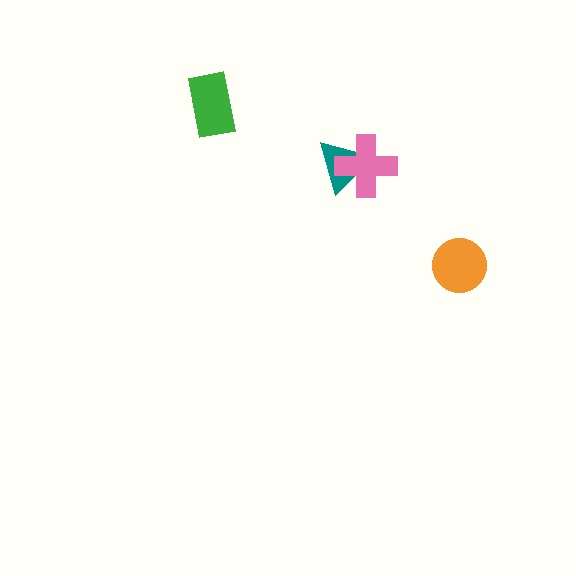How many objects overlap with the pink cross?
1 object overlaps with the pink cross.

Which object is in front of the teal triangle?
The pink cross is in front of the teal triangle.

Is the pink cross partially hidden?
No, no other shape covers it.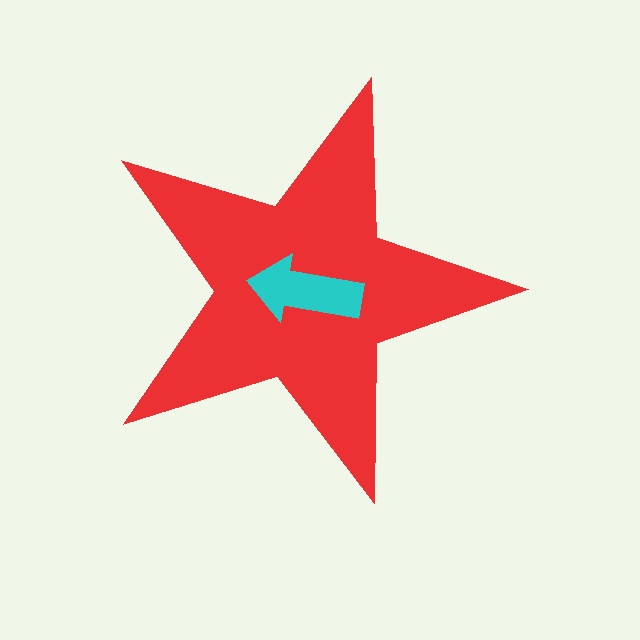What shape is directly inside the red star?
The cyan arrow.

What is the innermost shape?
The cyan arrow.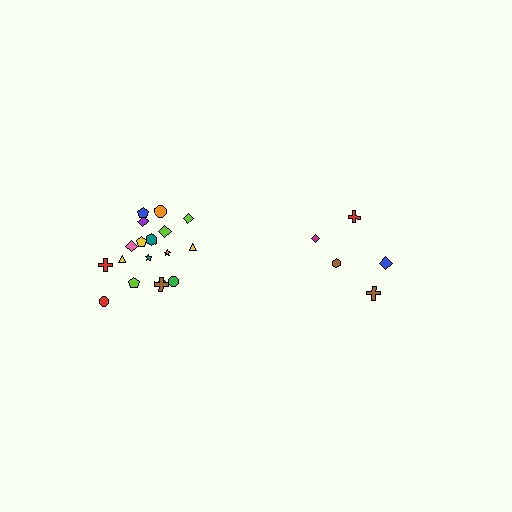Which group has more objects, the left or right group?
The left group.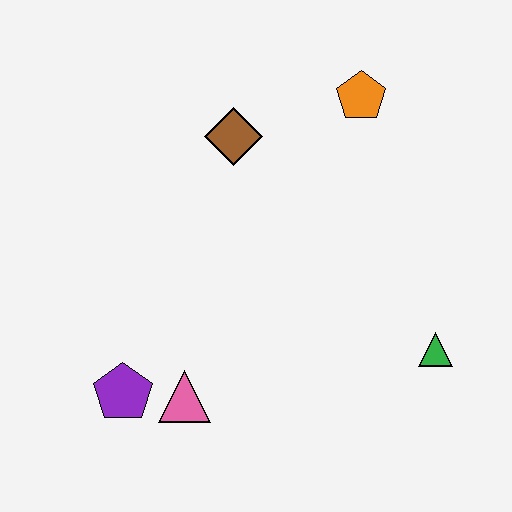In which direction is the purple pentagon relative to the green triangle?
The purple pentagon is to the left of the green triangle.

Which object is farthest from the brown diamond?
The green triangle is farthest from the brown diamond.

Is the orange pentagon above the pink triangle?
Yes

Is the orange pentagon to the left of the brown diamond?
No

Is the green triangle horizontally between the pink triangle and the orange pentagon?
No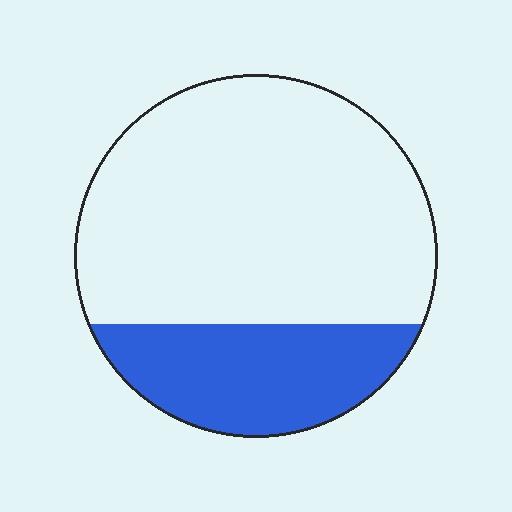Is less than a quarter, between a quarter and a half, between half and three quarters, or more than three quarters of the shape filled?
Between a quarter and a half.